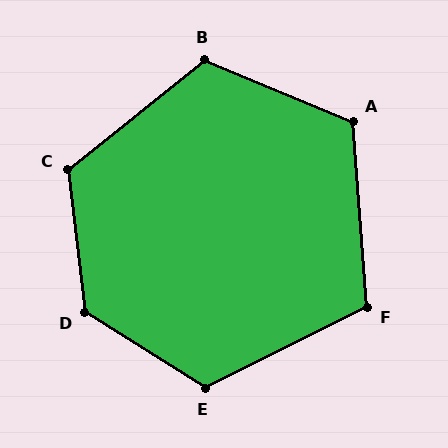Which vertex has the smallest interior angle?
F, at approximately 113 degrees.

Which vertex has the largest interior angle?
D, at approximately 129 degrees.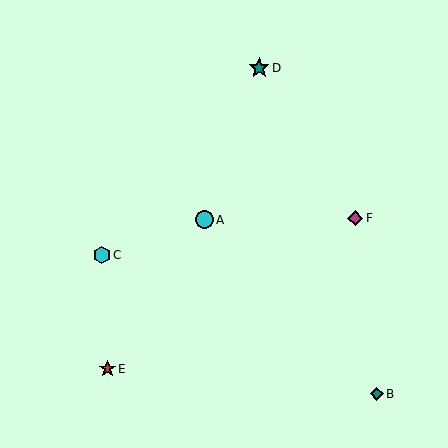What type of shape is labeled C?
Shape C is a cyan hexagon.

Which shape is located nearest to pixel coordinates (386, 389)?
The teal diamond (labeled B) at (377, 394) is nearest to that location.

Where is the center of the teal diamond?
The center of the teal diamond is at (377, 394).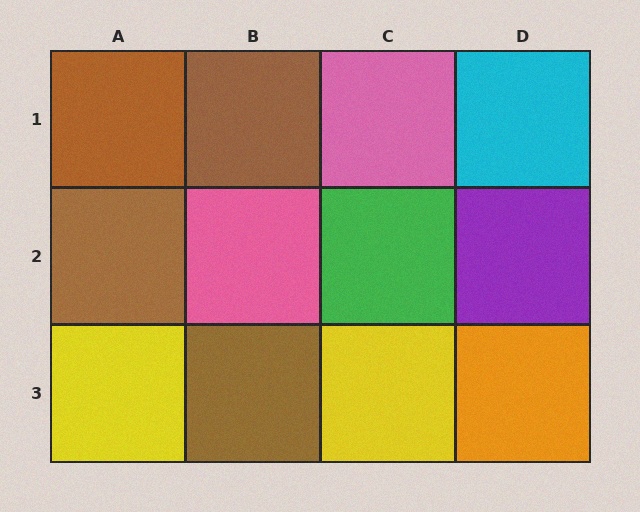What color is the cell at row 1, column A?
Brown.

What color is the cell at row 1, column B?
Brown.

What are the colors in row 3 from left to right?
Yellow, brown, yellow, orange.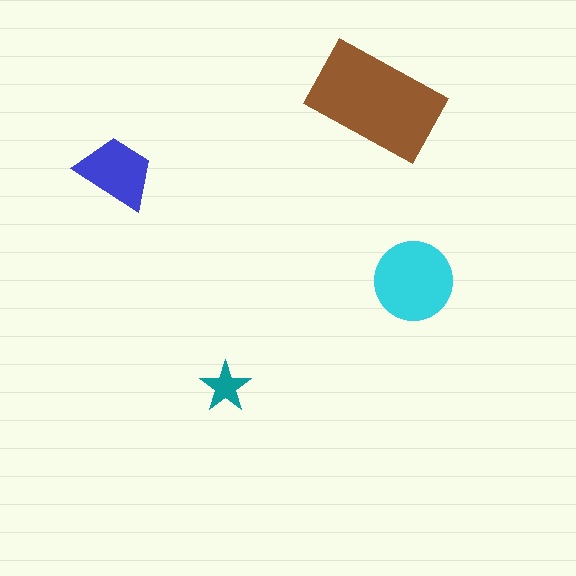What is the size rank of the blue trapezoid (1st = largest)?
3rd.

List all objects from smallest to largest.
The teal star, the blue trapezoid, the cyan circle, the brown rectangle.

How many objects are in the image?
There are 4 objects in the image.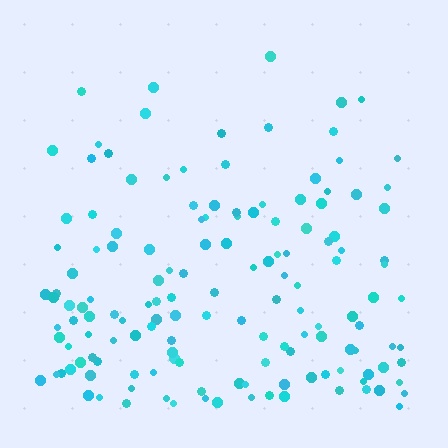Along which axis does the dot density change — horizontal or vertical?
Vertical.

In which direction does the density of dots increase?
From top to bottom, with the bottom side densest.